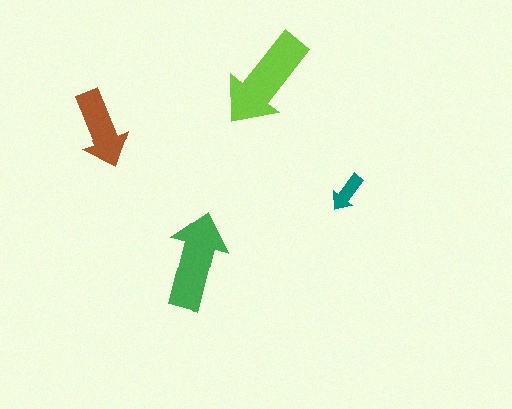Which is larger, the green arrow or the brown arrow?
The green one.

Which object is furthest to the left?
The brown arrow is leftmost.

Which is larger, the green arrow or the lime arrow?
The lime one.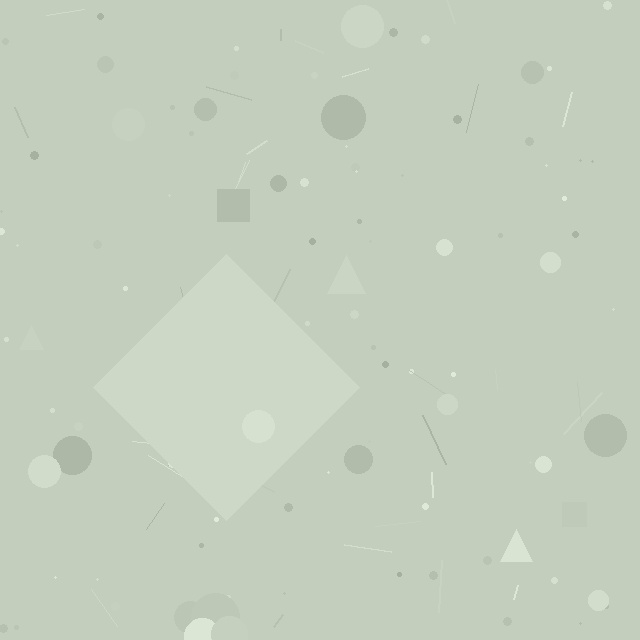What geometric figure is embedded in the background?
A diamond is embedded in the background.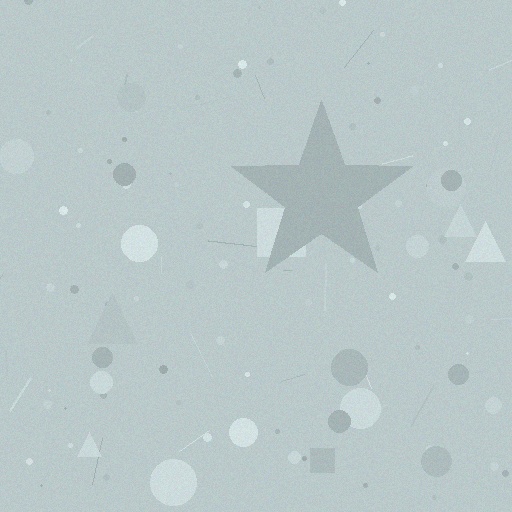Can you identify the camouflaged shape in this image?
The camouflaged shape is a star.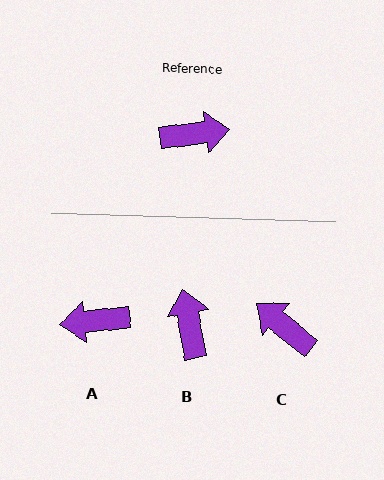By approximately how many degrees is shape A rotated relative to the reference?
Approximately 179 degrees counter-clockwise.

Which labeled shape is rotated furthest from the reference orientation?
A, about 179 degrees away.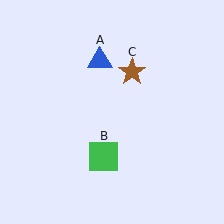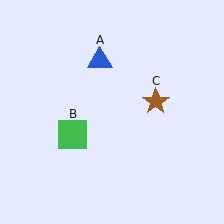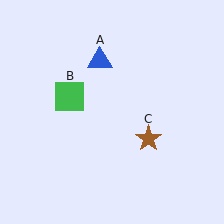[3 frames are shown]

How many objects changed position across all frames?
2 objects changed position: green square (object B), brown star (object C).